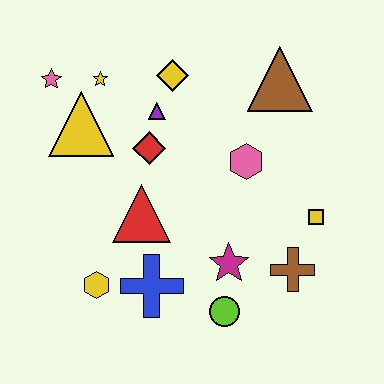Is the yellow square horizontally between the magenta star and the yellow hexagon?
No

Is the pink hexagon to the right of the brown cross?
No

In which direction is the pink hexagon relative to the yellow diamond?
The pink hexagon is below the yellow diamond.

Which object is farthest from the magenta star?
The pink star is farthest from the magenta star.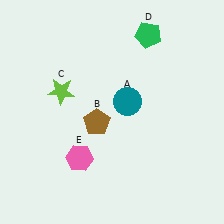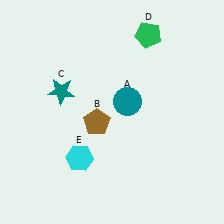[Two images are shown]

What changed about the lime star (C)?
In Image 1, C is lime. In Image 2, it changed to teal.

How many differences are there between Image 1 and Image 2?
There are 2 differences between the two images.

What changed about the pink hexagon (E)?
In Image 1, E is pink. In Image 2, it changed to cyan.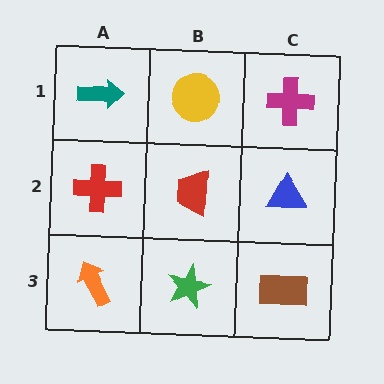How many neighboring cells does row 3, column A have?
2.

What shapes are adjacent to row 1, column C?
A blue triangle (row 2, column C), a yellow circle (row 1, column B).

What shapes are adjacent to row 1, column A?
A red cross (row 2, column A), a yellow circle (row 1, column B).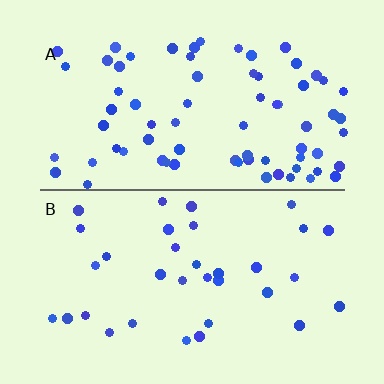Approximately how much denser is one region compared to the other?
Approximately 2.1× — region A over region B.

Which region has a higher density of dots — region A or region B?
A (the top).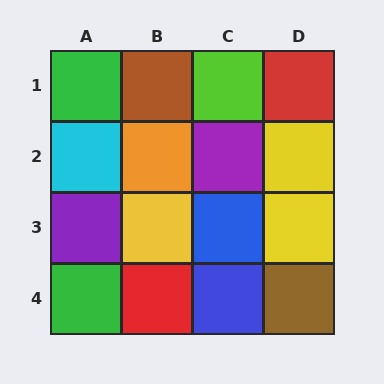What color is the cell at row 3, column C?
Blue.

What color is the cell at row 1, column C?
Lime.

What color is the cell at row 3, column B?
Yellow.